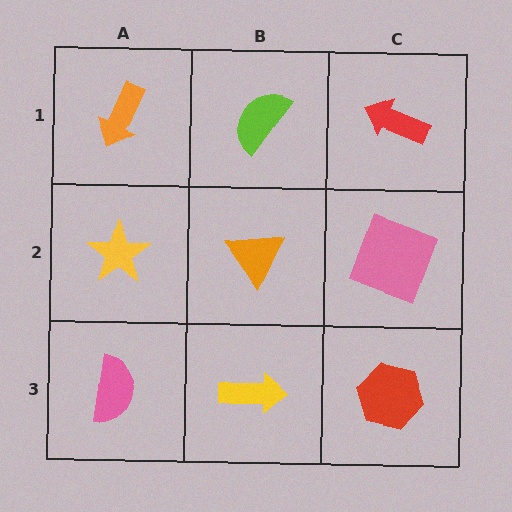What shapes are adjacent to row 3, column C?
A pink square (row 2, column C), a yellow arrow (row 3, column B).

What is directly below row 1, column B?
An orange triangle.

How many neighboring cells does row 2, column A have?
3.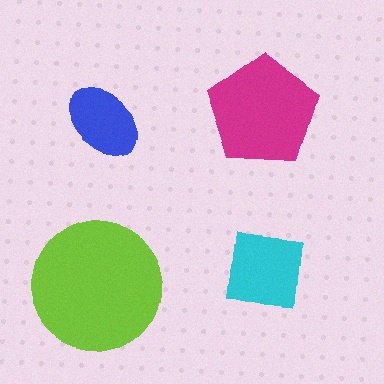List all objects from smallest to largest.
The blue ellipse, the cyan square, the magenta pentagon, the lime circle.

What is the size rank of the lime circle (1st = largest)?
1st.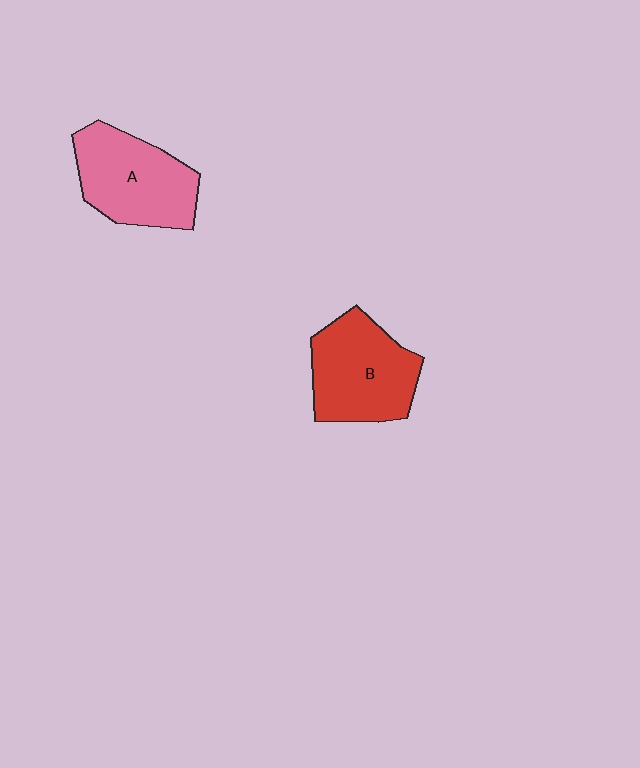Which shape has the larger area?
Shape A (pink).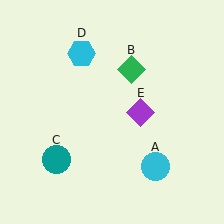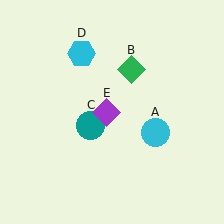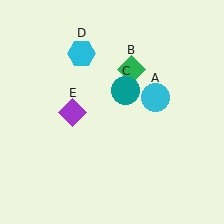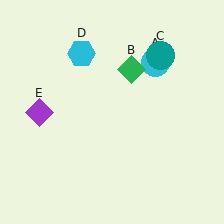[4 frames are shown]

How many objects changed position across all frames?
3 objects changed position: cyan circle (object A), teal circle (object C), purple diamond (object E).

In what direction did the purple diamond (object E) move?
The purple diamond (object E) moved left.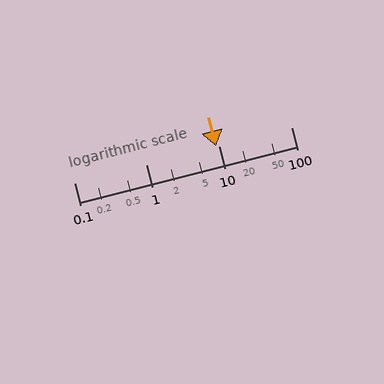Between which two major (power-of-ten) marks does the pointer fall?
The pointer is between 1 and 10.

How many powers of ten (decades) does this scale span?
The scale spans 3 decades, from 0.1 to 100.